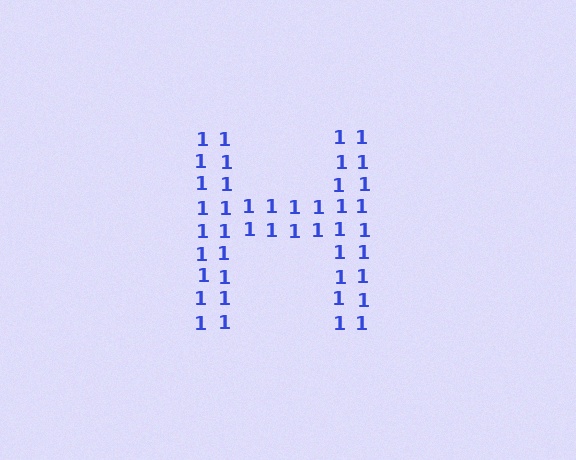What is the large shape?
The large shape is the letter H.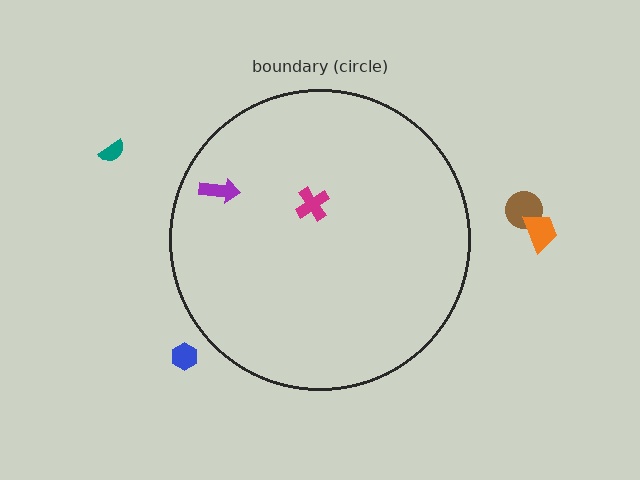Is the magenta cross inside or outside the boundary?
Inside.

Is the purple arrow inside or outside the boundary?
Inside.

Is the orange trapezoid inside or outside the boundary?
Outside.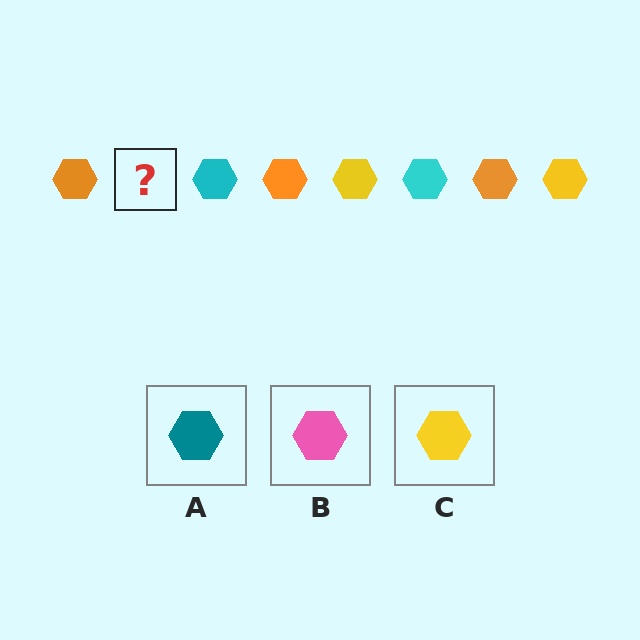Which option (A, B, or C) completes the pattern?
C.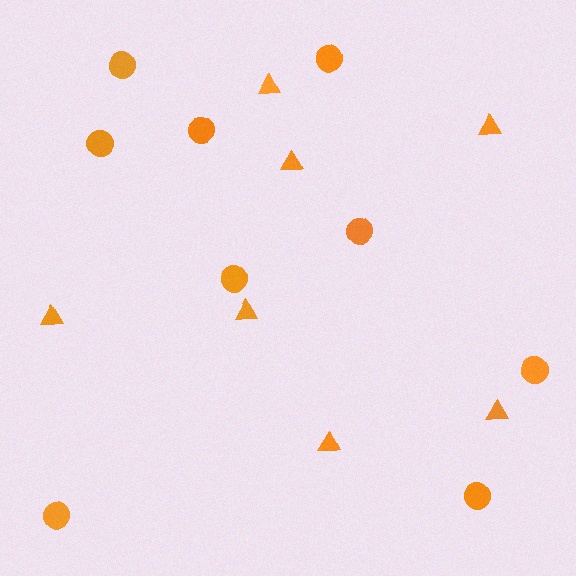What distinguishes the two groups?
There are 2 groups: one group of triangles (7) and one group of circles (9).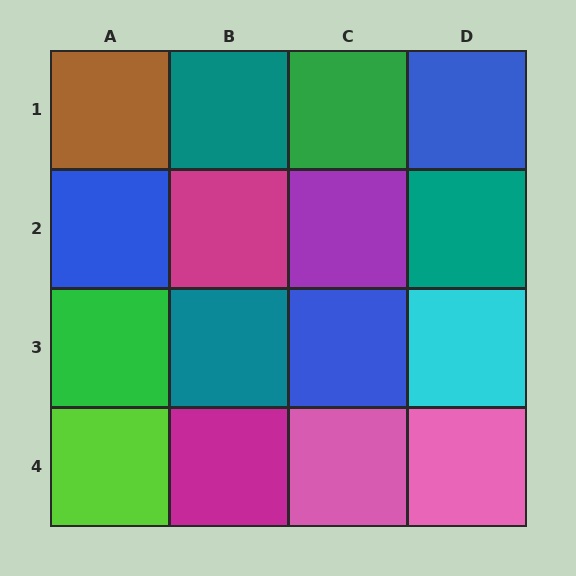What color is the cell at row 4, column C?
Pink.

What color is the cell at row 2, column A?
Blue.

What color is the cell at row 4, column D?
Pink.